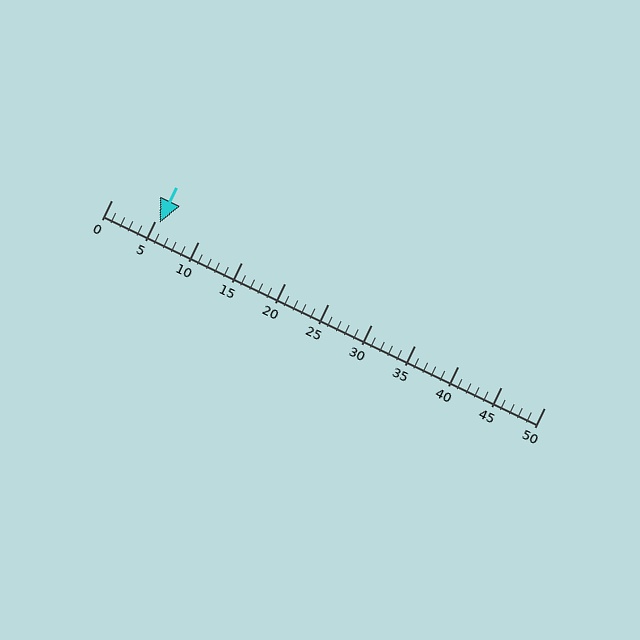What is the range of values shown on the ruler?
The ruler shows values from 0 to 50.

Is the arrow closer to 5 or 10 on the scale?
The arrow is closer to 5.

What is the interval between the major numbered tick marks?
The major tick marks are spaced 5 units apart.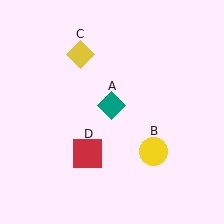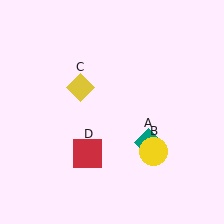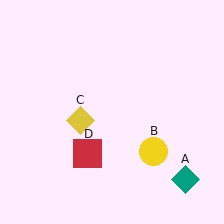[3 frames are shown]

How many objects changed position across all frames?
2 objects changed position: teal diamond (object A), yellow diamond (object C).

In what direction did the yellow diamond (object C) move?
The yellow diamond (object C) moved down.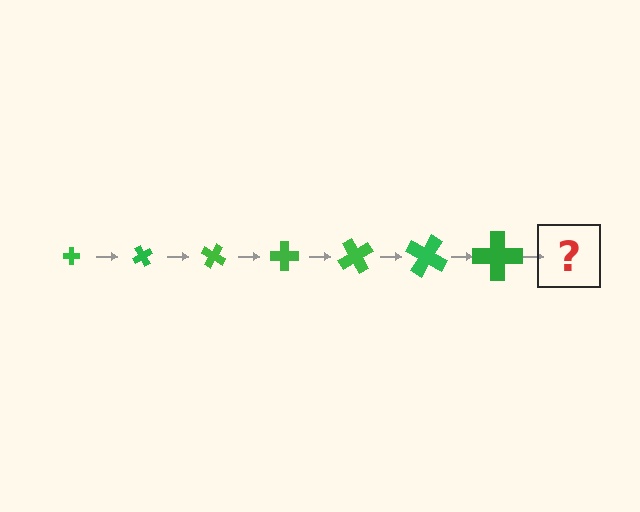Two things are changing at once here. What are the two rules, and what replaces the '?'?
The two rules are that the cross grows larger each step and it rotates 60 degrees each step. The '?' should be a cross, larger than the previous one and rotated 420 degrees from the start.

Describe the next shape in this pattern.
It should be a cross, larger than the previous one and rotated 420 degrees from the start.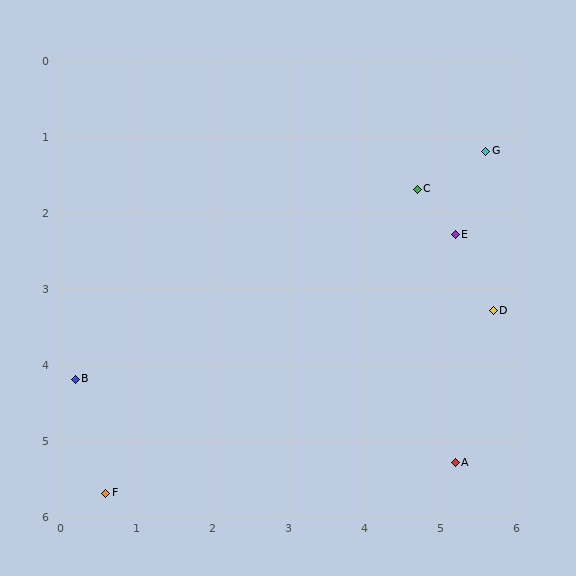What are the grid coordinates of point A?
Point A is at approximately (5.2, 5.3).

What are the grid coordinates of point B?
Point B is at approximately (0.2, 4.2).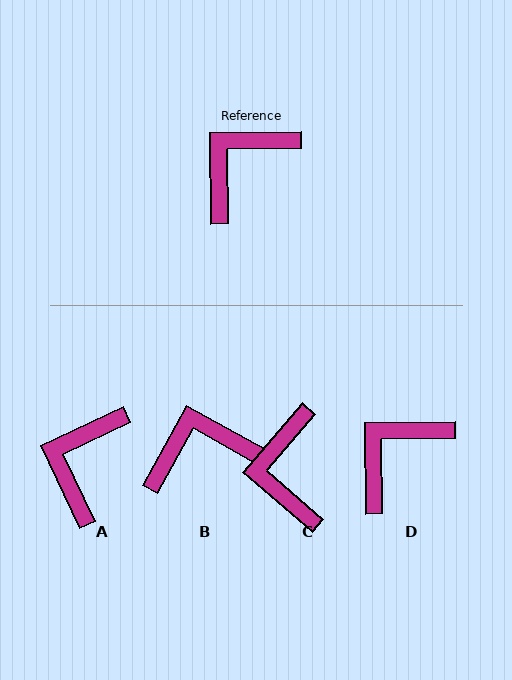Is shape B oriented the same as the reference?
No, it is off by about 30 degrees.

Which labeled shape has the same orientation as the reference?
D.